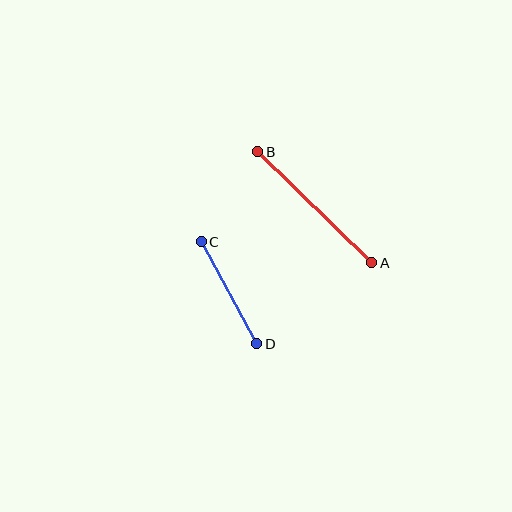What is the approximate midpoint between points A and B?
The midpoint is at approximately (315, 207) pixels.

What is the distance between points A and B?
The distance is approximately 159 pixels.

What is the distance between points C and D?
The distance is approximately 116 pixels.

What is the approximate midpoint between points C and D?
The midpoint is at approximately (229, 293) pixels.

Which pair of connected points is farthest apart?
Points A and B are farthest apart.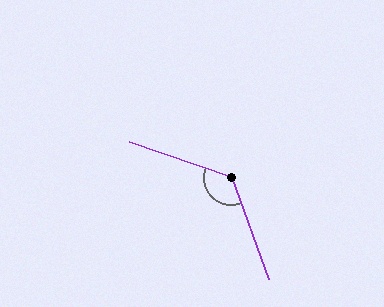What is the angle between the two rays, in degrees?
Approximately 130 degrees.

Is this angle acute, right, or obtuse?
It is obtuse.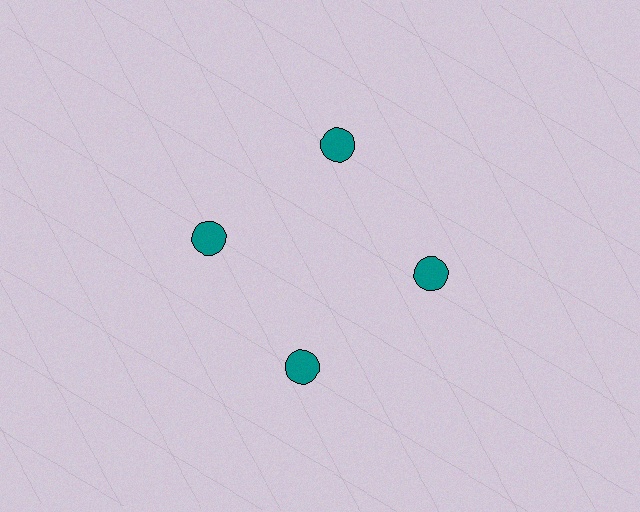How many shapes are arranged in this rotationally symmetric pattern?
There are 4 shapes, arranged in 4 groups of 1.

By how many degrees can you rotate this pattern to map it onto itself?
The pattern maps onto itself every 90 degrees of rotation.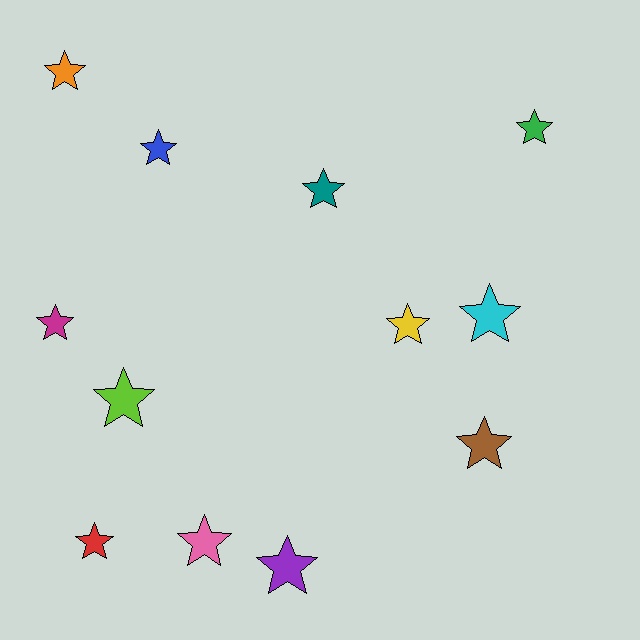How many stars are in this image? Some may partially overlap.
There are 12 stars.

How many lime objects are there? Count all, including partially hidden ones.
There is 1 lime object.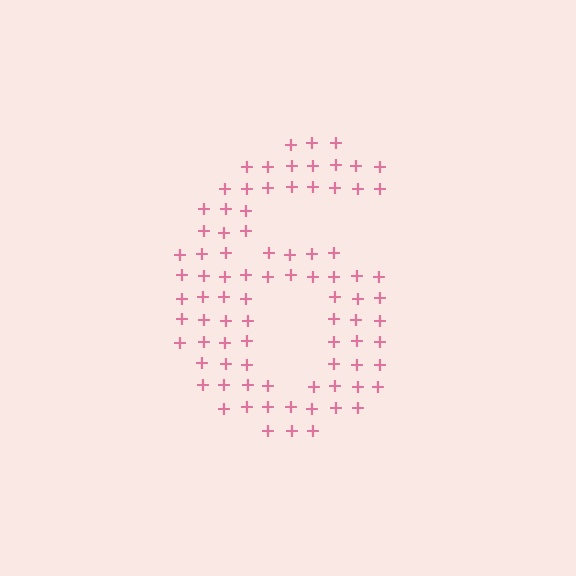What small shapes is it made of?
It is made of small plus signs.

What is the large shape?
The large shape is the digit 6.